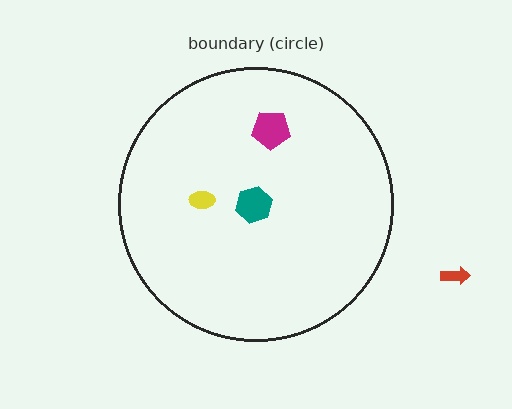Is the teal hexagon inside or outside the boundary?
Inside.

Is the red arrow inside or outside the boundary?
Outside.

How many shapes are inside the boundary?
3 inside, 1 outside.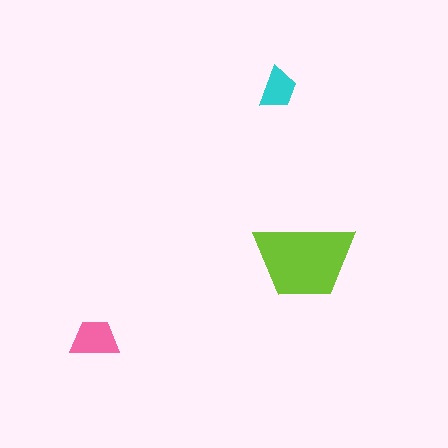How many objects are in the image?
There are 3 objects in the image.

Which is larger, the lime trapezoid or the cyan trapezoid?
The lime one.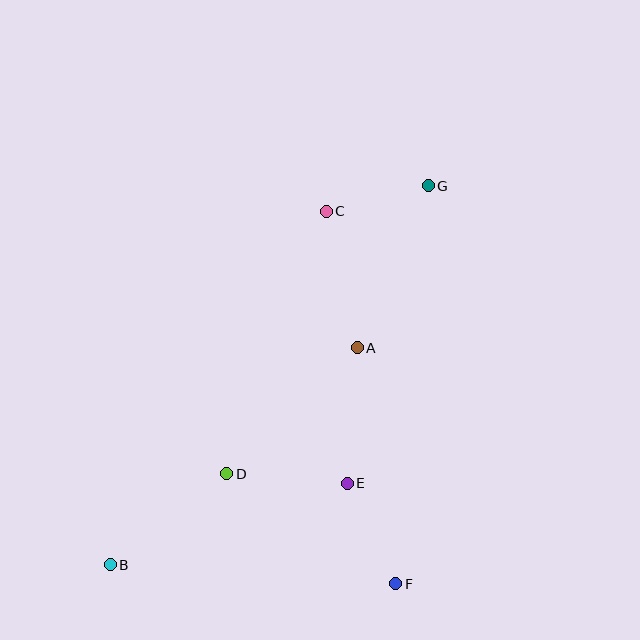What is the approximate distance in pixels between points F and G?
The distance between F and G is approximately 399 pixels.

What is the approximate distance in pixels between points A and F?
The distance between A and F is approximately 239 pixels.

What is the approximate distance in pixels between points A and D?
The distance between A and D is approximately 182 pixels.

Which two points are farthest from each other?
Points B and G are farthest from each other.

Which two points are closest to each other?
Points C and G are closest to each other.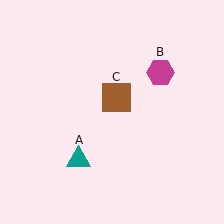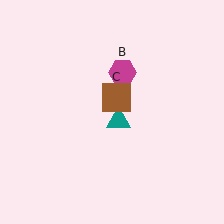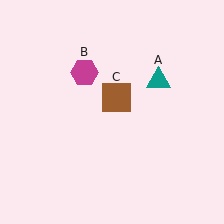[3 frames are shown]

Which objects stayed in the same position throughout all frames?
Brown square (object C) remained stationary.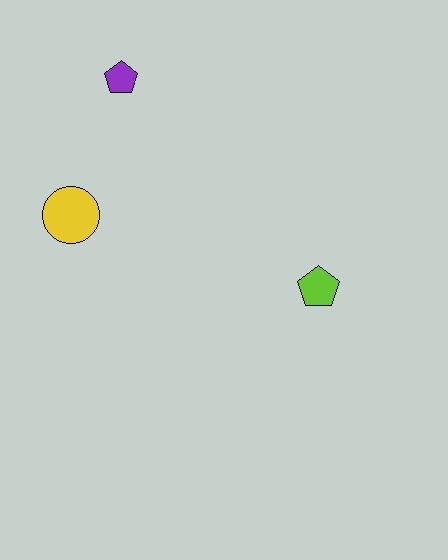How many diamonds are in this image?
There are no diamonds.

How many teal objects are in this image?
There are no teal objects.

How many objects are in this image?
There are 3 objects.